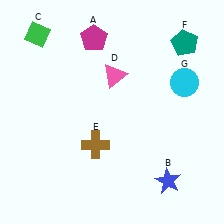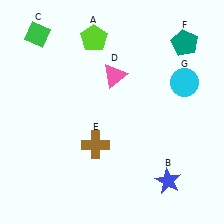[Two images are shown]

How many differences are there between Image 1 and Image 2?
There is 1 difference between the two images.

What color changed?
The pentagon (A) changed from magenta in Image 1 to lime in Image 2.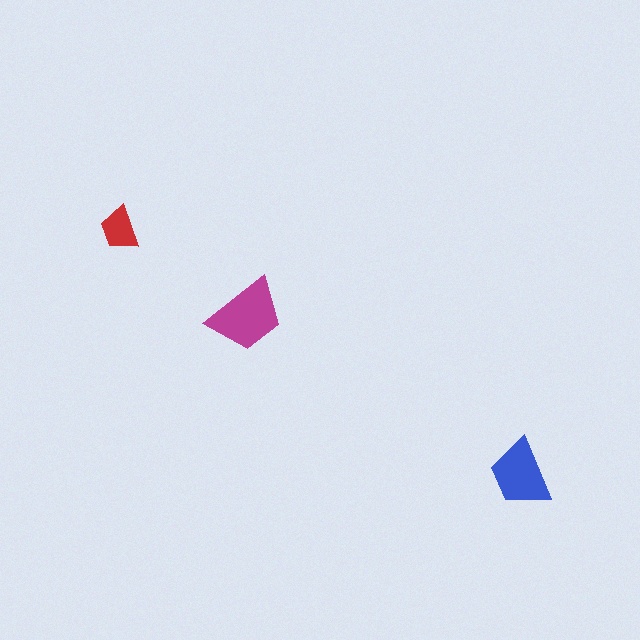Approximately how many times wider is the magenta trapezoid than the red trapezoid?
About 1.5 times wider.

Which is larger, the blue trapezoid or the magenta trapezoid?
The magenta one.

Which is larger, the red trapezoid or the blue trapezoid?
The blue one.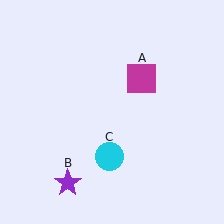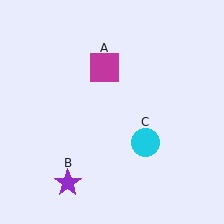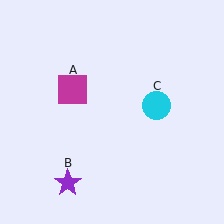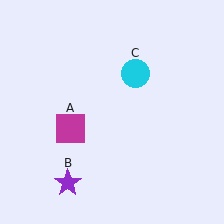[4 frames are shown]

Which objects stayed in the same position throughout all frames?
Purple star (object B) remained stationary.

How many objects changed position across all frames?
2 objects changed position: magenta square (object A), cyan circle (object C).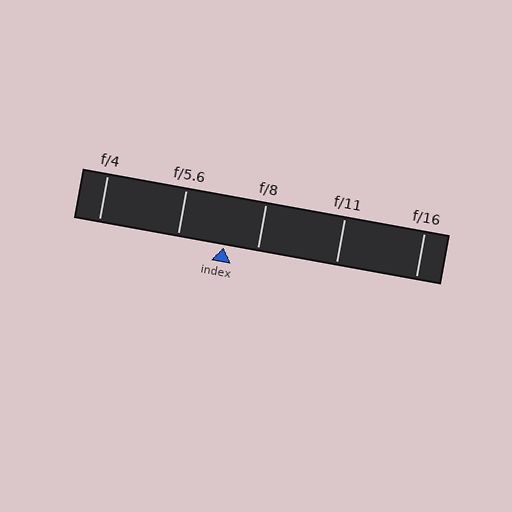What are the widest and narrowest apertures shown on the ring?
The widest aperture shown is f/4 and the narrowest is f/16.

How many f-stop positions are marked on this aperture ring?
There are 5 f-stop positions marked.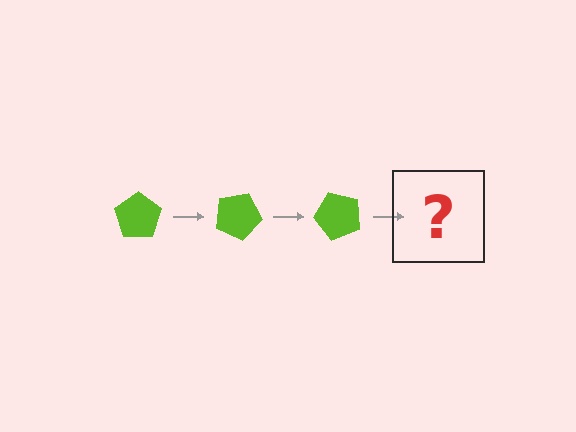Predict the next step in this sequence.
The next step is a lime pentagon rotated 75 degrees.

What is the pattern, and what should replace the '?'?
The pattern is that the pentagon rotates 25 degrees each step. The '?' should be a lime pentagon rotated 75 degrees.